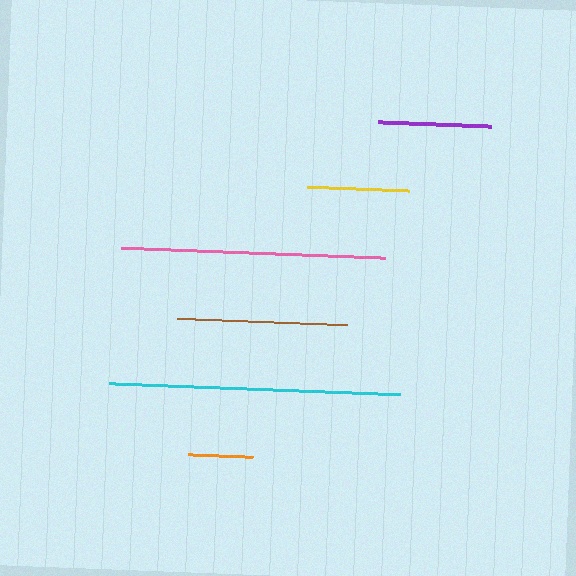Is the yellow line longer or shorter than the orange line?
The yellow line is longer than the orange line.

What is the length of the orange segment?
The orange segment is approximately 65 pixels long.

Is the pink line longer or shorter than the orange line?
The pink line is longer than the orange line.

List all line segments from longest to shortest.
From longest to shortest: cyan, pink, brown, purple, yellow, orange.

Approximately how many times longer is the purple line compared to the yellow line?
The purple line is approximately 1.1 times the length of the yellow line.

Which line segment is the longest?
The cyan line is the longest at approximately 291 pixels.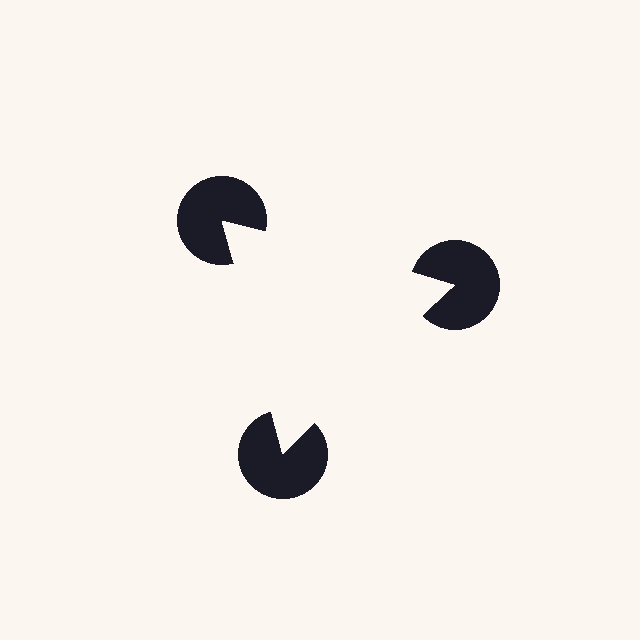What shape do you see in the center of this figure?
An illusory triangle — its edges are inferred from the aligned wedge cuts in the pac-man discs, not physically drawn.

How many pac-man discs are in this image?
There are 3 — one at each vertex of the illusory triangle.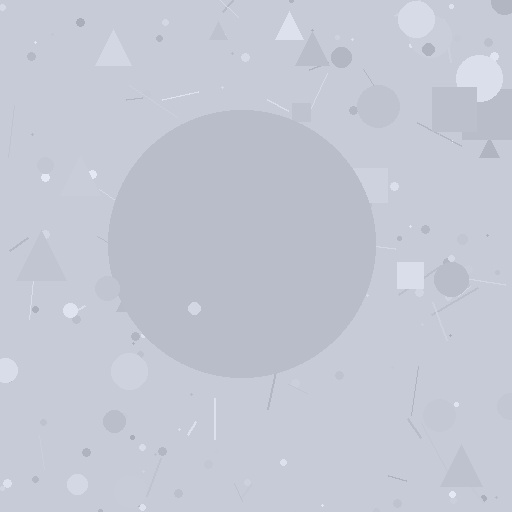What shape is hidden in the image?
A circle is hidden in the image.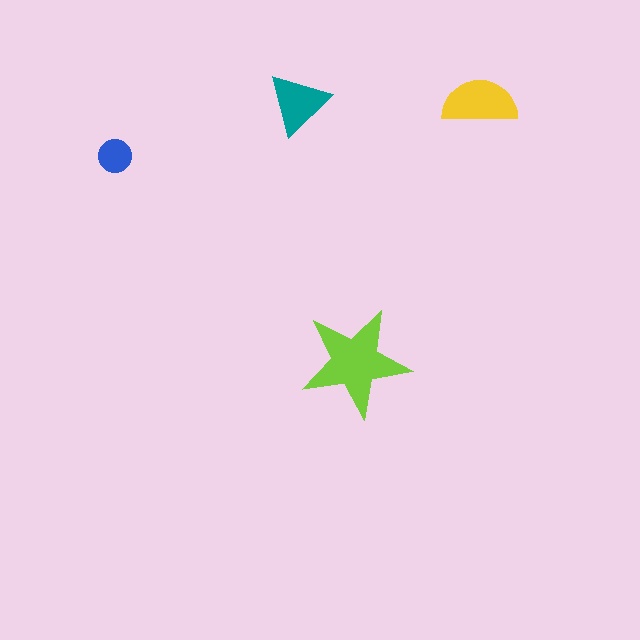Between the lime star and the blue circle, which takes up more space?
The lime star.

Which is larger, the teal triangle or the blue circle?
The teal triangle.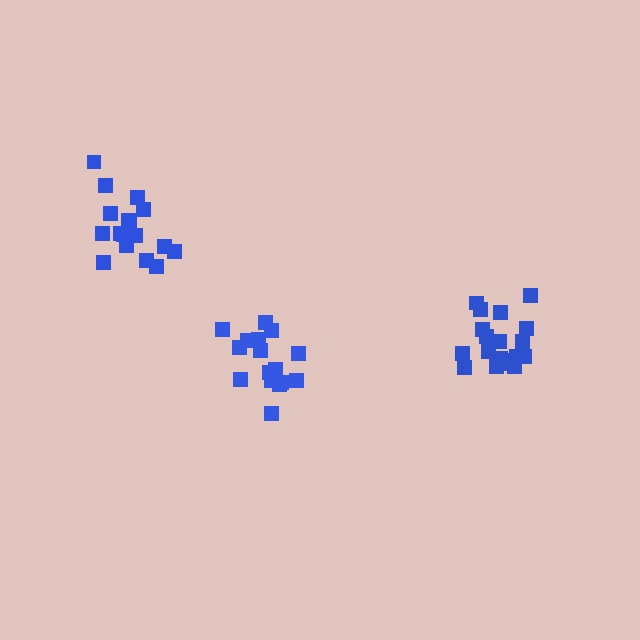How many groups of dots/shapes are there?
There are 3 groups.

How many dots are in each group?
Group 1: 16 dots, Group 2: 19 dots, Group 3: 17 dots (52 total).